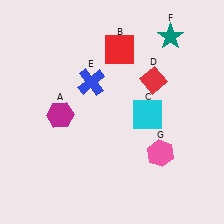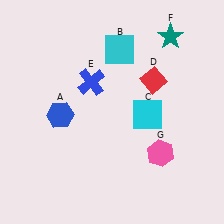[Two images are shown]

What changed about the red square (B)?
In Image 1, B is red. In Image 2, it changed to cyan.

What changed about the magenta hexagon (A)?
In Image 1, A is magenta. In Image 2, it changed to blue.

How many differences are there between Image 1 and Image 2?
There are 2 differences between the two images.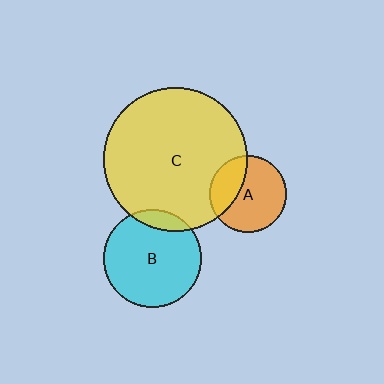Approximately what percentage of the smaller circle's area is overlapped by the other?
Approximately 10%.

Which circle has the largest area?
Circle C (yellow).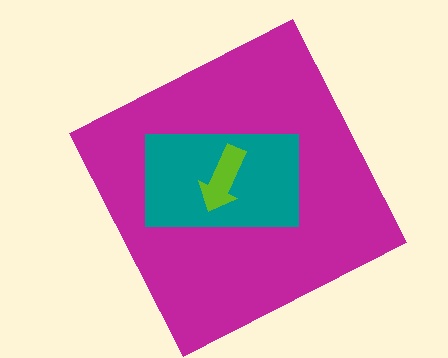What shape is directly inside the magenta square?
The teal rectangle.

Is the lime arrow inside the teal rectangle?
Yes.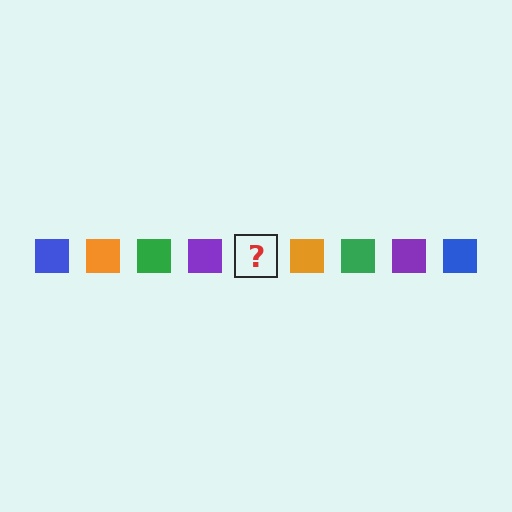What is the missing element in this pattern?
The missing element is a blue square.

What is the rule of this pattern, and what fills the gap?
The rule is that the pattern cycles through blue, orange, green, purple squares. The gap should be filled with a blue square.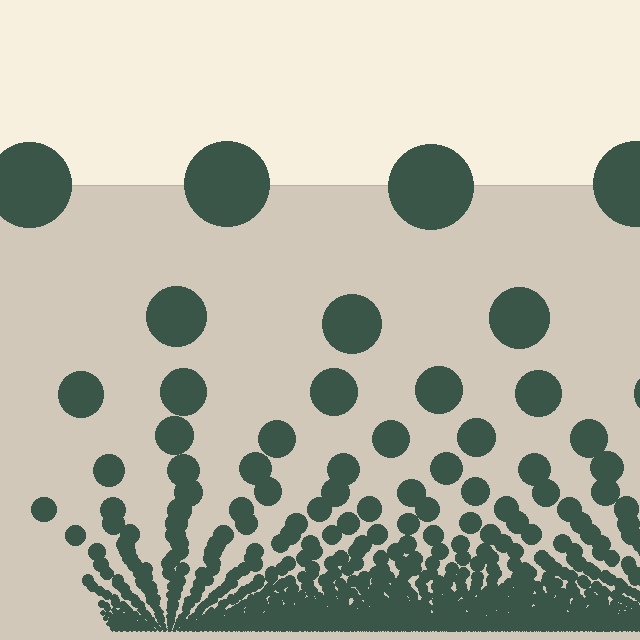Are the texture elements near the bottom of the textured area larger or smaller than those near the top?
Smaller. The gradient is inverted — elements near the bottom are smaller and denser.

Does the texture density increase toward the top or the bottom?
Density increases toward the bottom.